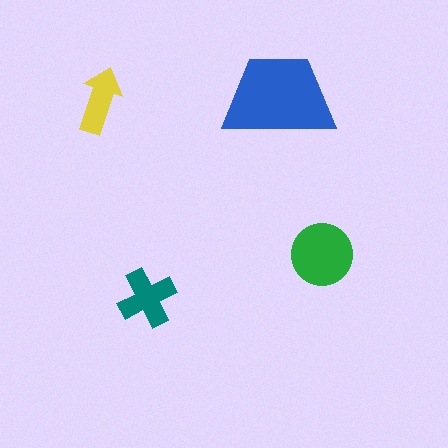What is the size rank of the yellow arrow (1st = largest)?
4th.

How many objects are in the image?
There are 4 objects in the image.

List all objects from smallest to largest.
The yellow arrow, the teal cross, the green circle, the blue trapezoid.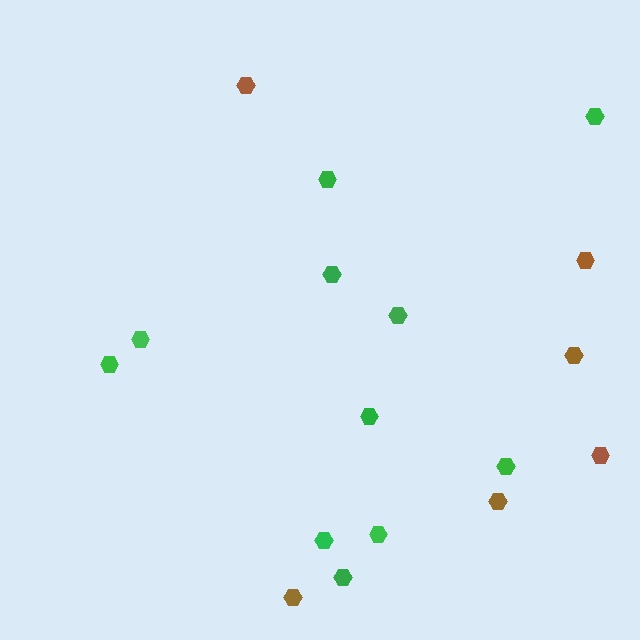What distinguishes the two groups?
There are 2 groups: one group of brown hexagons (6) and one group of green hexagons (11).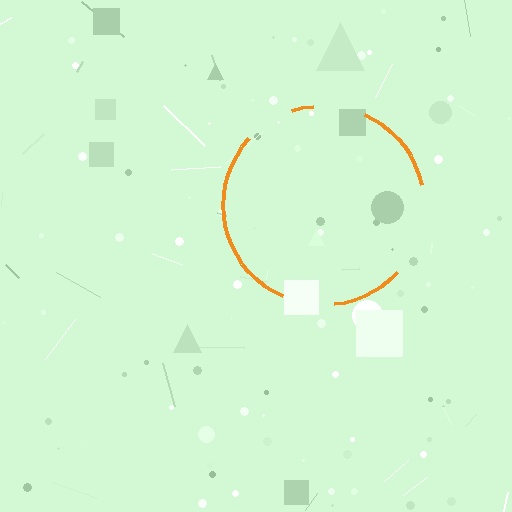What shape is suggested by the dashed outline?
The dashed outline suggests a circle.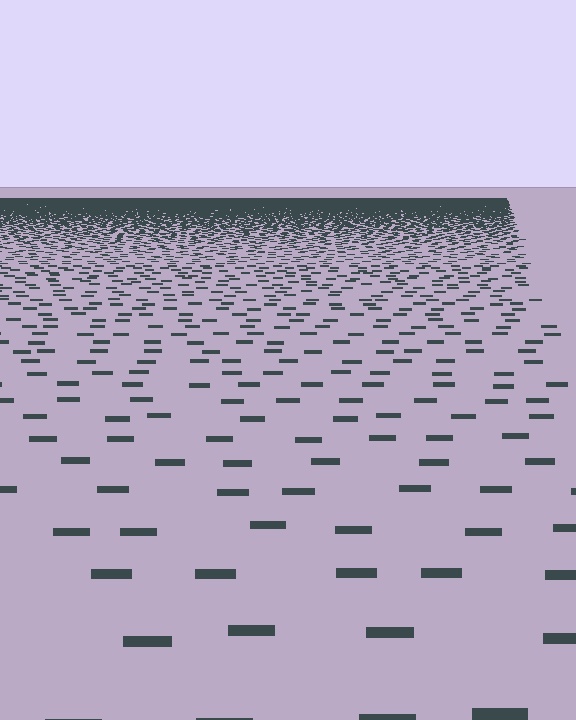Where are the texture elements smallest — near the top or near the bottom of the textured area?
Near the top.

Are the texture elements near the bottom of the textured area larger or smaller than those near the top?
Larger. Near the bottom, elements are closer to the viewer and appear at a bigger on-screen size.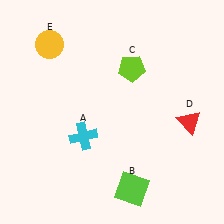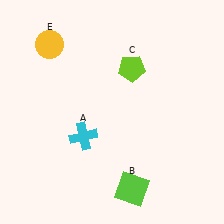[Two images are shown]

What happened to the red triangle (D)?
The red triangle (D) was removed in Image 2. It was in the bottom-right area of Image 1.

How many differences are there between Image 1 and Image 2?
There is 1 difference between the two images.